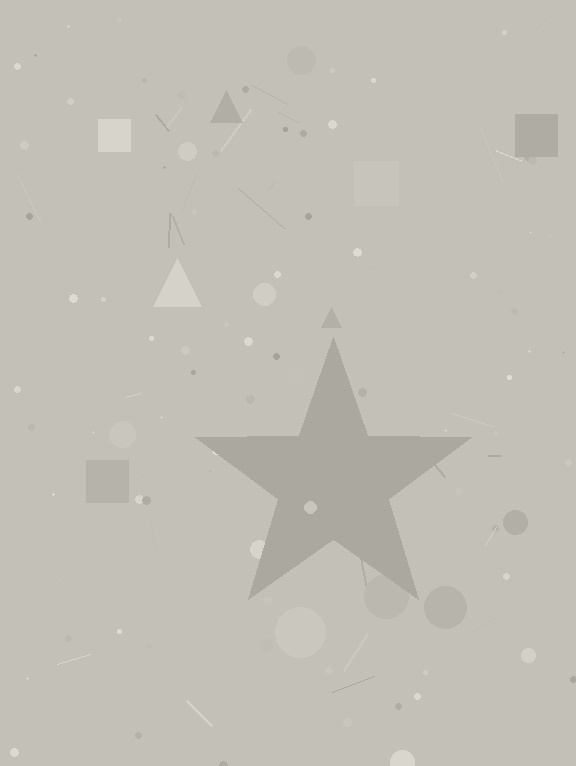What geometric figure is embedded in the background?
A star is embedded in the background.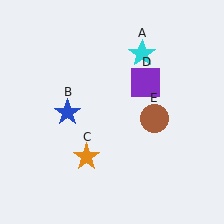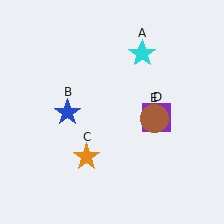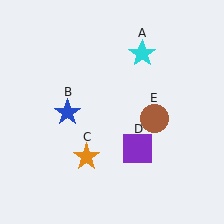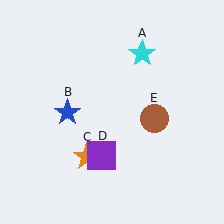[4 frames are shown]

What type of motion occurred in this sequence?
The purple square (object D) rotated clockwise around the center of the scene.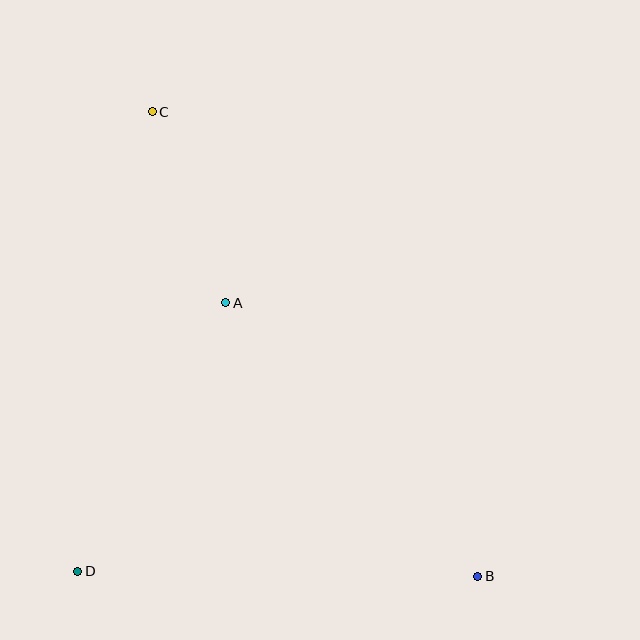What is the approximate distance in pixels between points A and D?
The distance between A and D is approximately 307 pixels.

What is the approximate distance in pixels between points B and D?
The distance between B and D is approximately 400 pixels.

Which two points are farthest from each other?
Points B and C are farthest from each other.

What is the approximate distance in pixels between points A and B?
The distance between A and B is approximately 372 pixels.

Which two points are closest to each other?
Points A and C are closest to each other.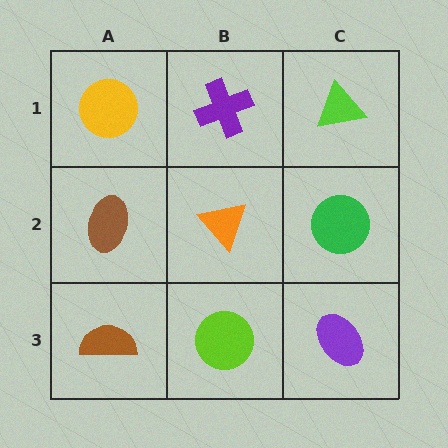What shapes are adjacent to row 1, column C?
A green circle (row 2, column C), a purple cross (row 1, column B).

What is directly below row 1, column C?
A green circle.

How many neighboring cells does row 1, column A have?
2.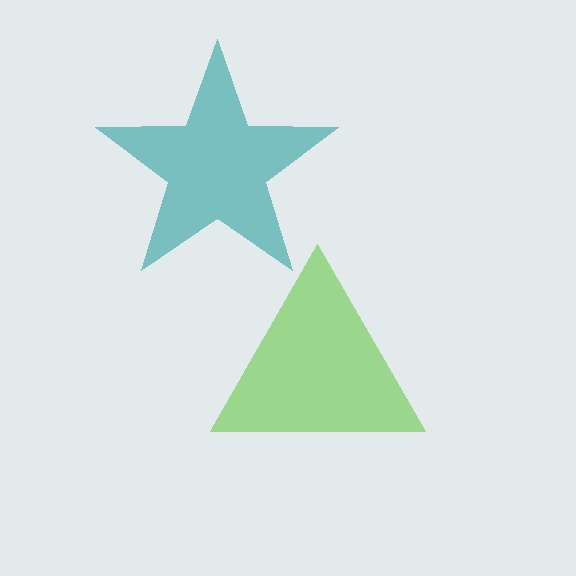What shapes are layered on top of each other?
The layered shapes are: a teal star, a lime triangle.